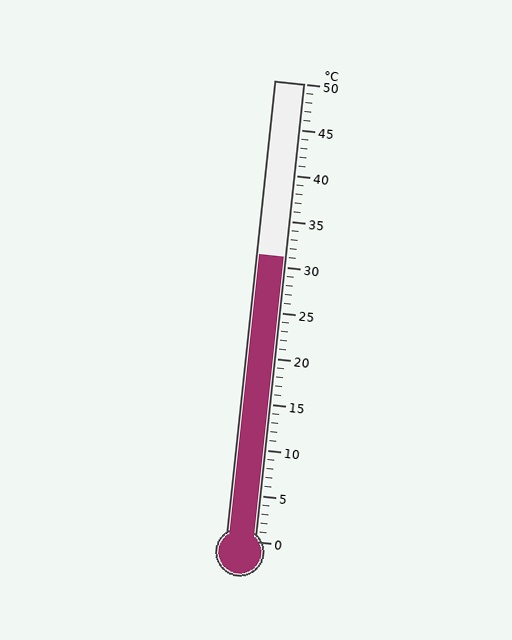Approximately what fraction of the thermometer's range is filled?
The thermometer is filled to approximately 60% of its range.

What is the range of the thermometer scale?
The thermometer scale ranges from 0°C to 50°C.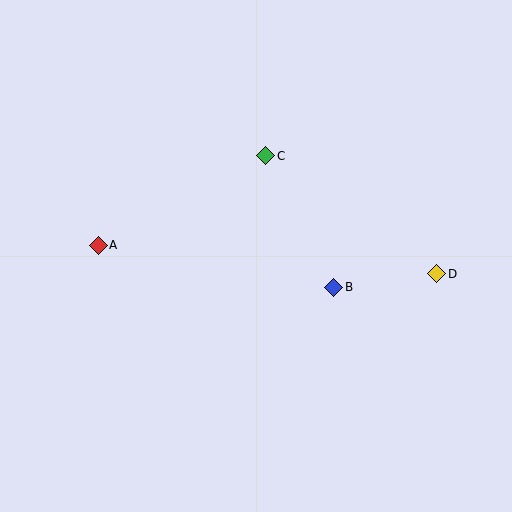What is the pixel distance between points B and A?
The distance between B and A is 239 pixels.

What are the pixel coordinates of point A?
Point A is at (98, 245).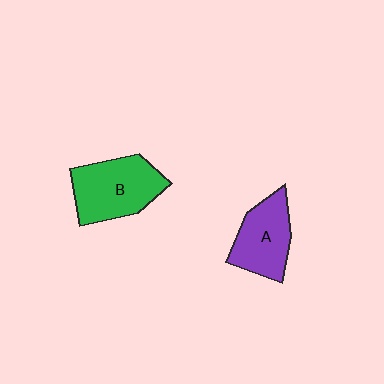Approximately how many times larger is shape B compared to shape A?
Approximately 1.2 times.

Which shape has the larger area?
Shape B (green).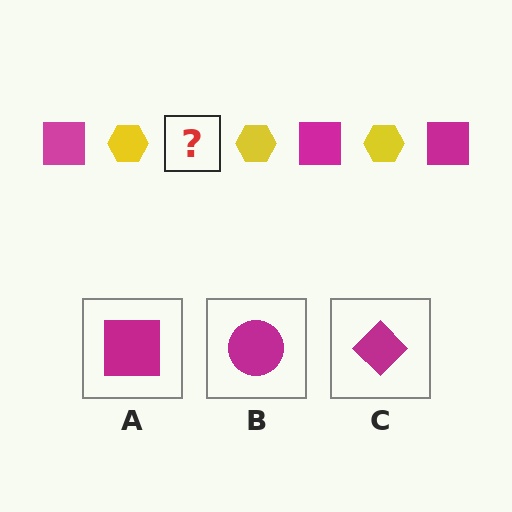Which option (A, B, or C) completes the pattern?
A.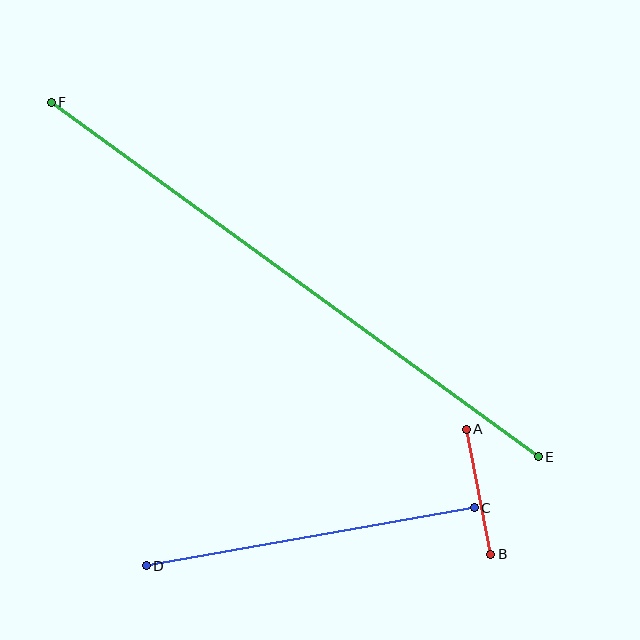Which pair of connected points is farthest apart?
Points E and F are farthest apart.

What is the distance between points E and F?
The distance is approximately 602 pixels.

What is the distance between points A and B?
The distance is approximately 127 pixels.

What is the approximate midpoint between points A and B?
The midpoint is at approximately (479, 492) pixels.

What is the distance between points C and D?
The distance is approximately 333 pixels.